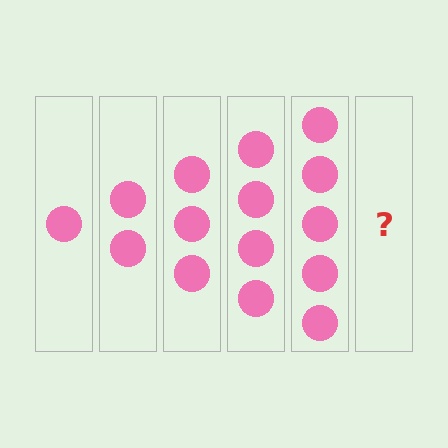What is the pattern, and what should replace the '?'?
The pattern is that each step adds one more circle. The '?' should be 6 circles.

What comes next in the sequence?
The next element should be 6 circles.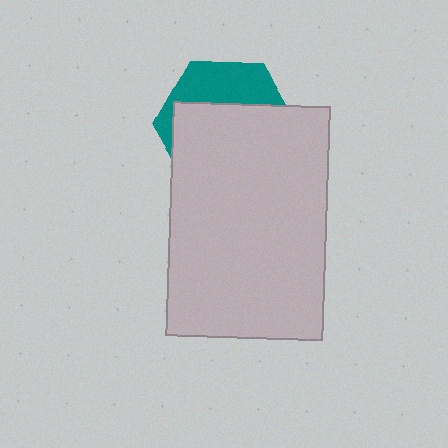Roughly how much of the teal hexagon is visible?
A small part of it is visible (roughly 34%).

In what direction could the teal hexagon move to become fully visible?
The teal hexagon could move up. That would shift it out from behind the light gray rectangle entirely.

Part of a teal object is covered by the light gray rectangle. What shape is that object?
It is a hexagon.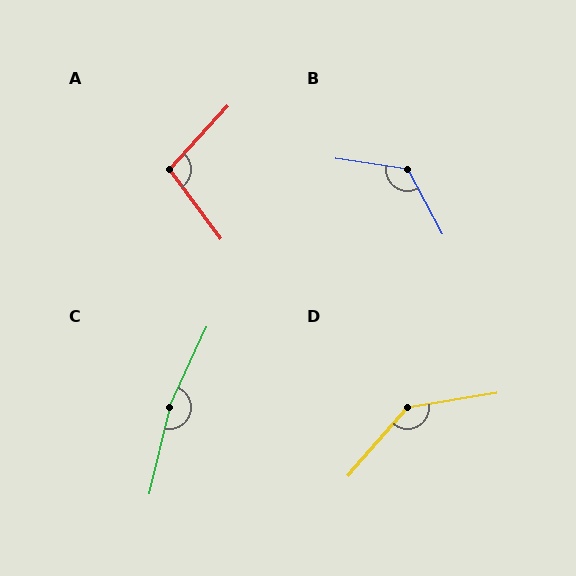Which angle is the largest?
C, at approximately 168 degrees.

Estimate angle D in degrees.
Approximately 140 degrees.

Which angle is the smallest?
A, at approximately 101 degrees.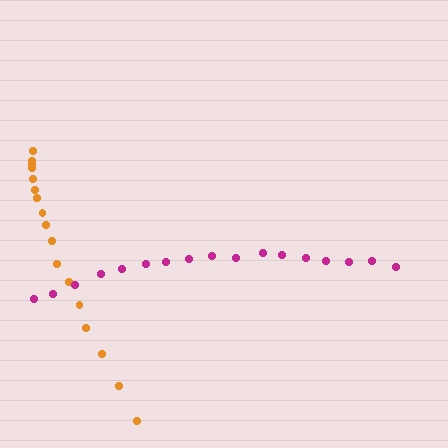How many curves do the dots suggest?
There are 2 distinct paths.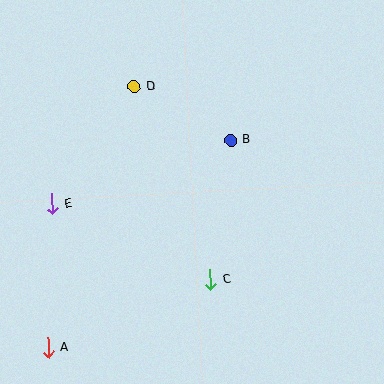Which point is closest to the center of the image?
Point B at (231, 140) is closest to the center.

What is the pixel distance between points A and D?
The distance between A and D is 275 pixels.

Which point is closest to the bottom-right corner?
Point C is closest to the bottom-right corner.